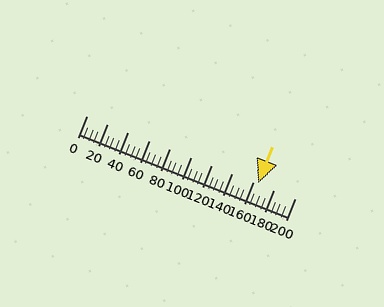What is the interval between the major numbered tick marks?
The major tick marks are spaced 20 units apart.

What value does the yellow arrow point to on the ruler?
The yellow arrow points to approximately 165.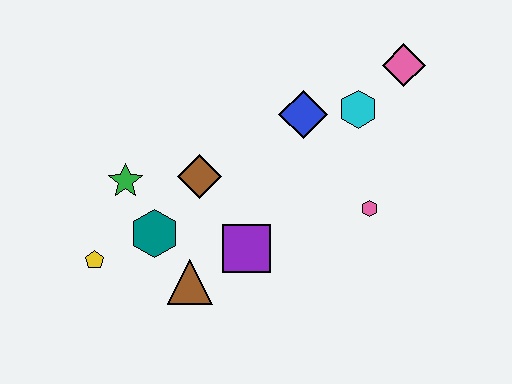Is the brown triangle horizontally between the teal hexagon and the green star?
No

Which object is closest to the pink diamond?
The cyan hexagon is closest to the pink diamond.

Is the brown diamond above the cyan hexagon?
No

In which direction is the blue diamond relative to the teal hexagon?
The blue diamond is to the right of the teal hexagon.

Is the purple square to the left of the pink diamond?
Yes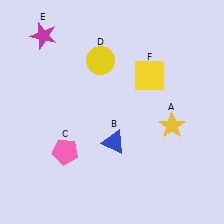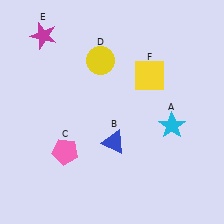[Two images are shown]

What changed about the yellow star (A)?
In Image 1, A is yellow. In Image 2, it changed to cyan.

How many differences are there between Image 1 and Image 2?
There is 1 difference between the two images.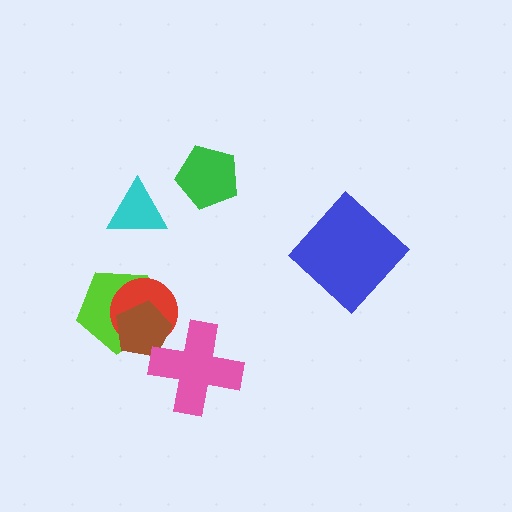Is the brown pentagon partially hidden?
Yes, it is partially covered by another shape.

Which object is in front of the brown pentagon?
The pink cross is in front of the brown pentagon.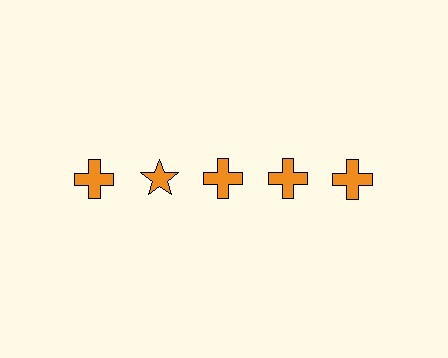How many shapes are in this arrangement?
There are 5 shapes arranged in a grid pattern.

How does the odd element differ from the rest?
It has a different shape: star instead of cross.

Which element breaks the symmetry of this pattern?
The orange star in the top row, second from left column breaks the symmetry. All other shapes are orange crosses.